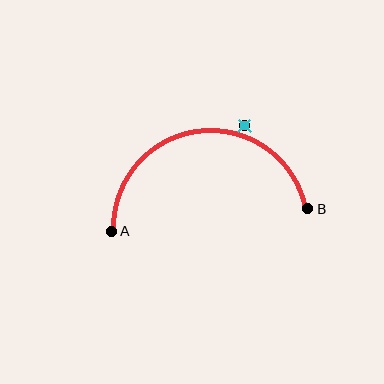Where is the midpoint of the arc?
The arc midpoint is the point on the curve farthest from the straight line joining A and B. It sits above that line.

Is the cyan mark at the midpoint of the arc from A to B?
No — the cyan mark does not lie on the arc at all. It sits slightly outside the curve.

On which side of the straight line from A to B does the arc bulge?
The arc bulges above the straight line connecting A and B.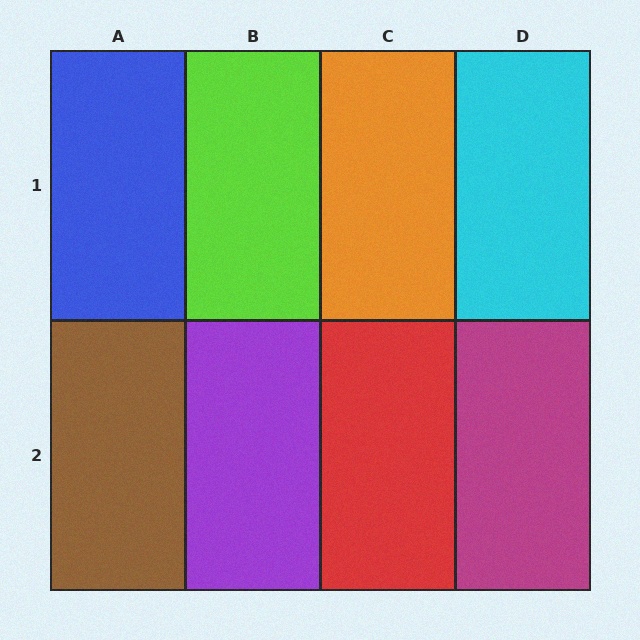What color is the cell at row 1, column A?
Blue.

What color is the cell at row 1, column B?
Lime.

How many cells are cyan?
1 cell is cyan.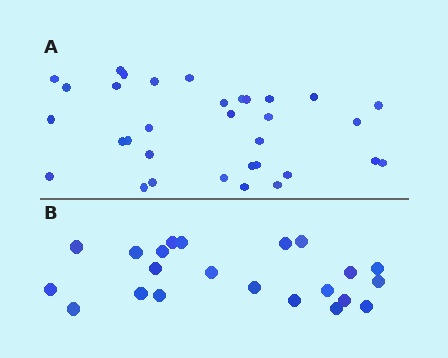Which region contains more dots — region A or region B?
Region A (the top region) has more dots.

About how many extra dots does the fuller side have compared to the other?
Region A has roughly 12 or so more dots than region B.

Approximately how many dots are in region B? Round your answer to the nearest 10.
About 20 dots. (The exact count is 22, which rounds to 20.)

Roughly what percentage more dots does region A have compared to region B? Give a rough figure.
About 50% more.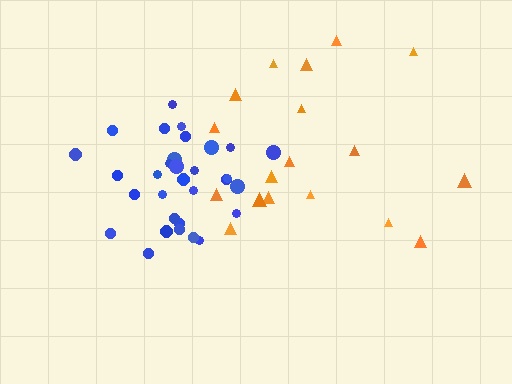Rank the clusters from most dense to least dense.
blue, orange.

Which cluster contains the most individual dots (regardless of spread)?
Blue (31).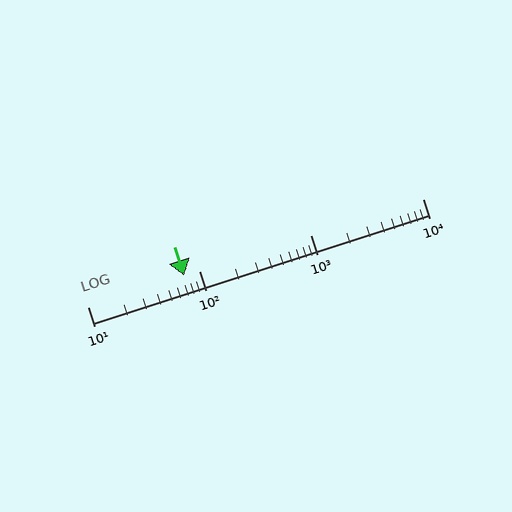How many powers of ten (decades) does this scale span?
The scale spans 3 decades, from 10 to 10000.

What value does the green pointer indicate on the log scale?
The pointer indicates approximately 73.